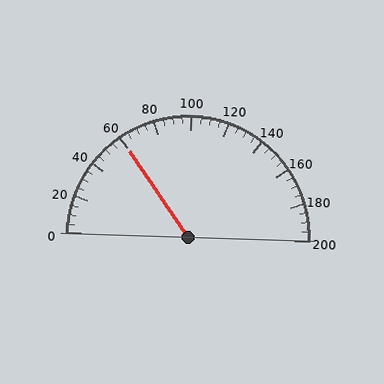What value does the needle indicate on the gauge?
The needle indicates approximately 60.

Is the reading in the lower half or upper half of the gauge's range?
The reading is in the lower half of the range (0 to 200).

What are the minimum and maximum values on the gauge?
The gauge ranges from 0 to 200.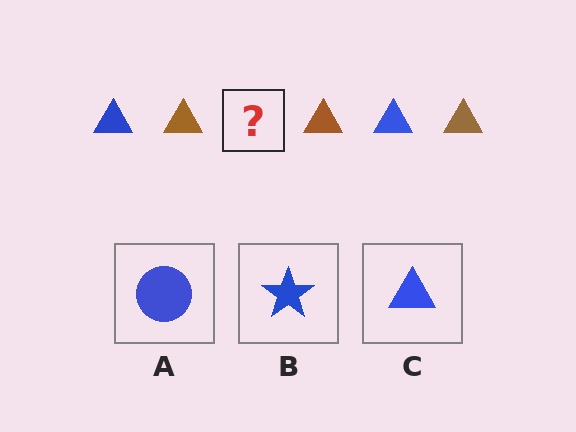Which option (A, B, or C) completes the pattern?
C.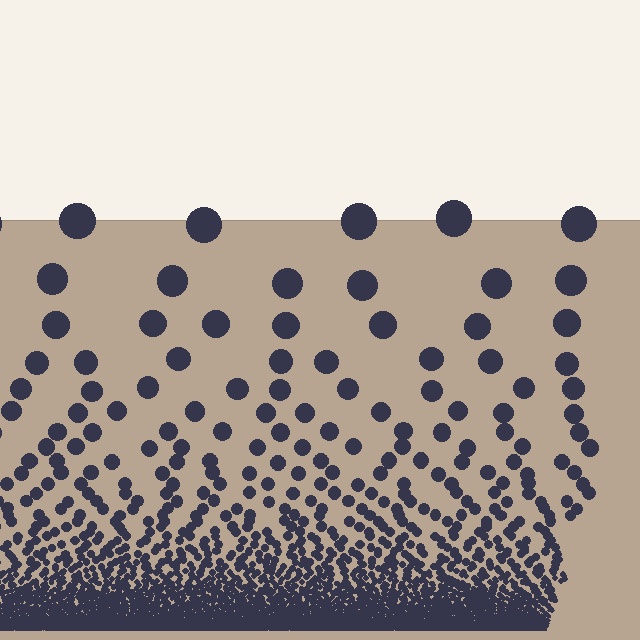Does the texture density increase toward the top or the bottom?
Density increases toward the bottom.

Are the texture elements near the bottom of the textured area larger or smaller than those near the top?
Smaller. The gradient is inverted — elements near the bottom are smaller and denser.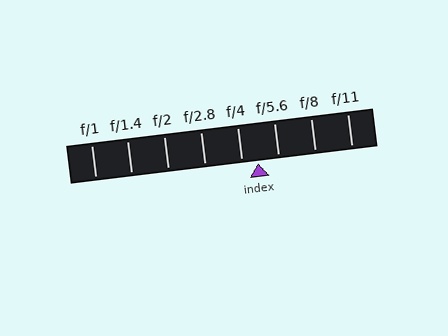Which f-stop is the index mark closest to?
The index mark is closest to f/4.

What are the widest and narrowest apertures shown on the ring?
The widest aperture shown is f/1 and the narrowest is f/11.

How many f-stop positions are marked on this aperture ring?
There are 8 f-stop positions marked.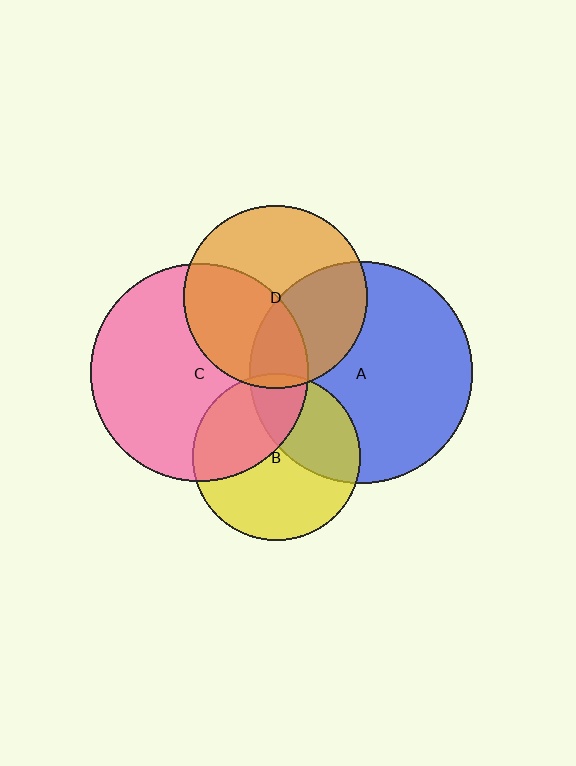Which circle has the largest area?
Circle A (blue).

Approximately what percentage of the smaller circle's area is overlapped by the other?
Approximately 40%.